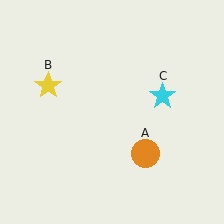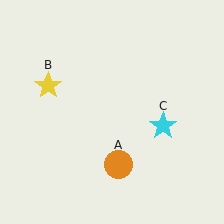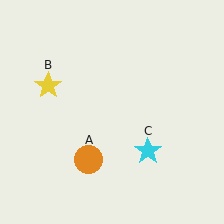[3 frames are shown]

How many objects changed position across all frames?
2 objects changed position: orange circle (object A), cyan star (object C).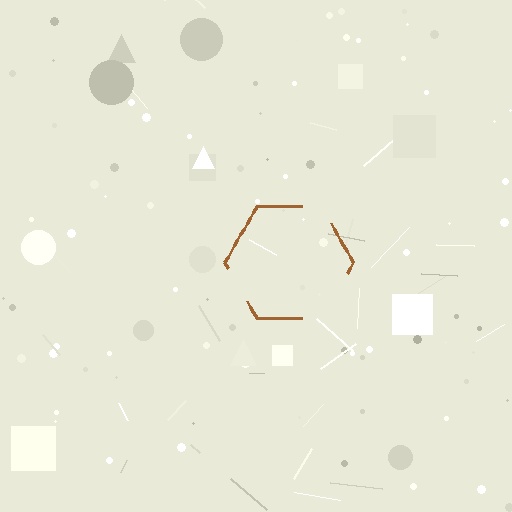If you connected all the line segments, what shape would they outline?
They would outline a hexagon.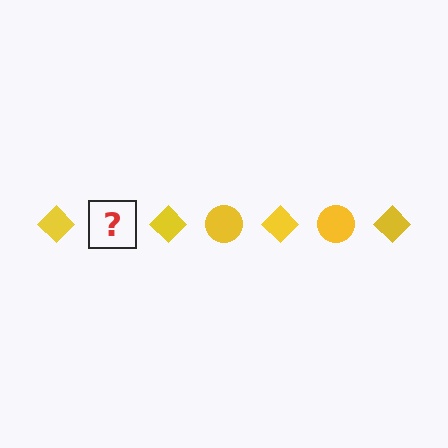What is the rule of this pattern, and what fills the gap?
The rule is that the pattern cycles through diamond, circle shapes in yellow. The gap should be filled with a yellow circle.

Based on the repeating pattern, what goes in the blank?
The blank should be a yellow circle.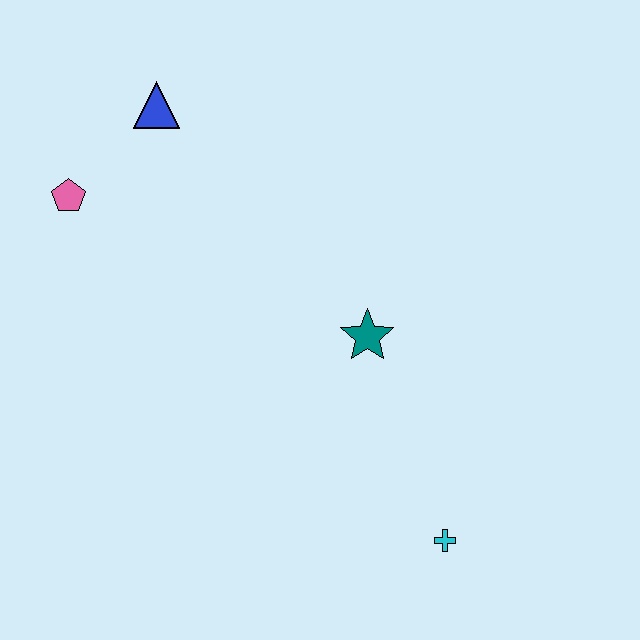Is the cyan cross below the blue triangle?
Yes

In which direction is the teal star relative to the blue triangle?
The teal star is below the blue triangle.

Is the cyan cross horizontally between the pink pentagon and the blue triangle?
No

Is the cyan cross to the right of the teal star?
Yes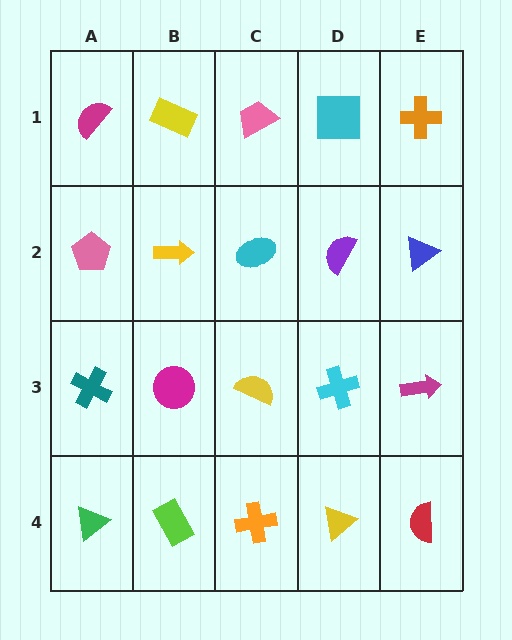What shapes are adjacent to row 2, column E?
An orange cross (row 1, column E), a magenta arrow (row 3, column E), a purple semicircle (row 2, column D).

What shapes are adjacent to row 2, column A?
A magenta semicircle (row 1, column A), a teal cross (row 3, column A), a yellow arrow (row 2, column B).